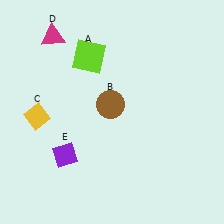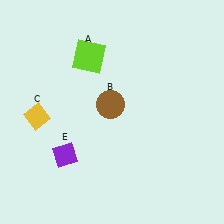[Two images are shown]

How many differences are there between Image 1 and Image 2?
There is 1 difference between the two images.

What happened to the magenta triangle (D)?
The magenta triangle (D) was removed in Image 2. It was in the top-left area of Image 1.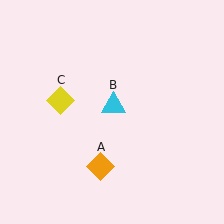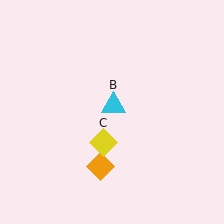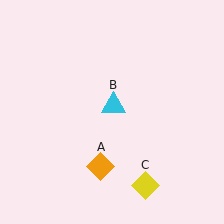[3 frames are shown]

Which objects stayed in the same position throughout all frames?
Orange diamond (object A) and cyan triangle (object B) remained stationary.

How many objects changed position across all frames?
1 object changed position: yellow diamond (object C).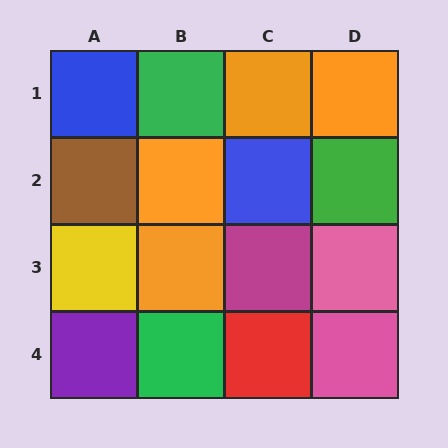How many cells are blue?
2 cells are blue.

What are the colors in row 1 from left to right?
Blue, green, orange, orange.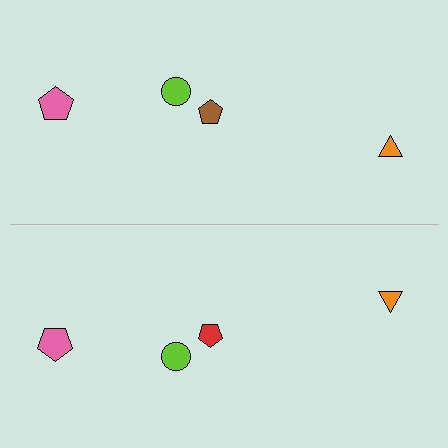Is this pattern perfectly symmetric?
No, the pattern is not perfectly symmetric. The red pentagon on the bottom side breaks the symmetry — its mirror counterpart is brown.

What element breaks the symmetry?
The red pentagon on the bottom side breaks the symmetry — its mirror counterpart is brown.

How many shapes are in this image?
There are 8 shapes in this image.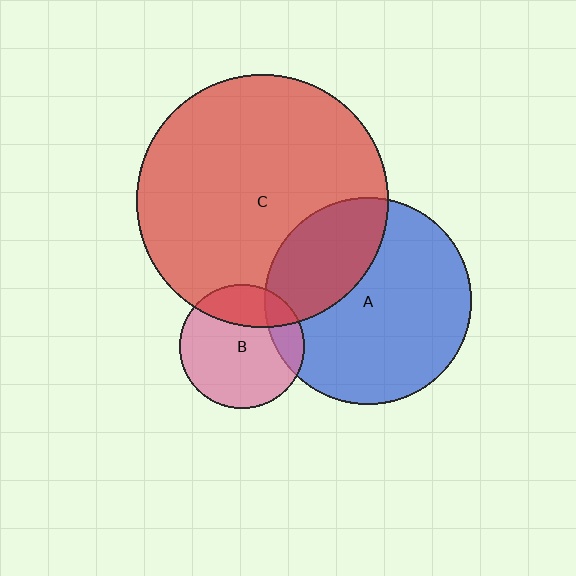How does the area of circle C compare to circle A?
Approximately 1.5 times.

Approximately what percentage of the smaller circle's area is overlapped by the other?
Approximately 15%.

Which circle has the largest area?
Circle C (red).